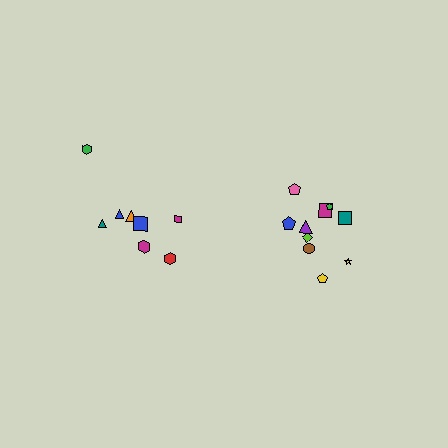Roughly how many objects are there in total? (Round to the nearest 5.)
Roughly 20 objects in total.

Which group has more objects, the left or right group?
The right group.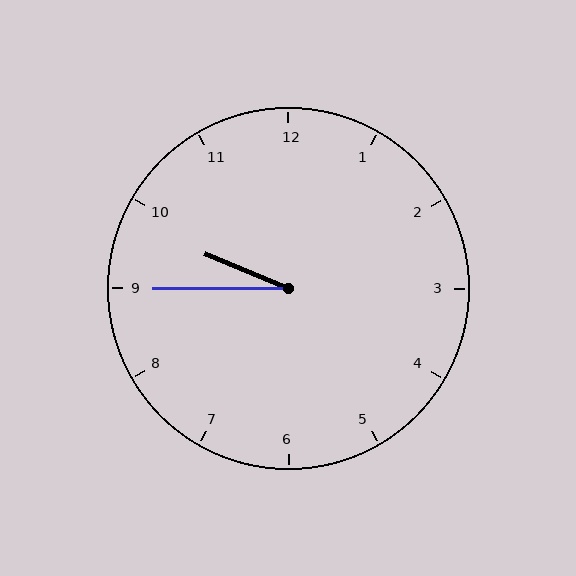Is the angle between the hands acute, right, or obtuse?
It is acute.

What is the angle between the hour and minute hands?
Approximately 22 degrees.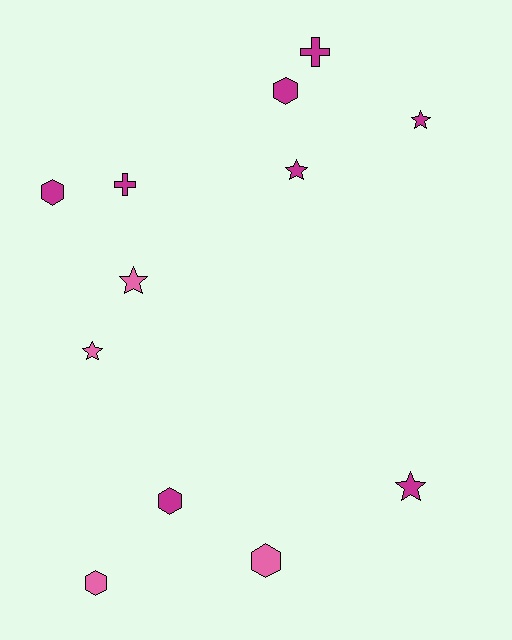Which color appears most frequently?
Magenta, with 8 objects.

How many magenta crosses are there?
There are 2 magenta crosses.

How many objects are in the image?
There are 12 objects.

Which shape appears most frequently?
Star, with 5 objects.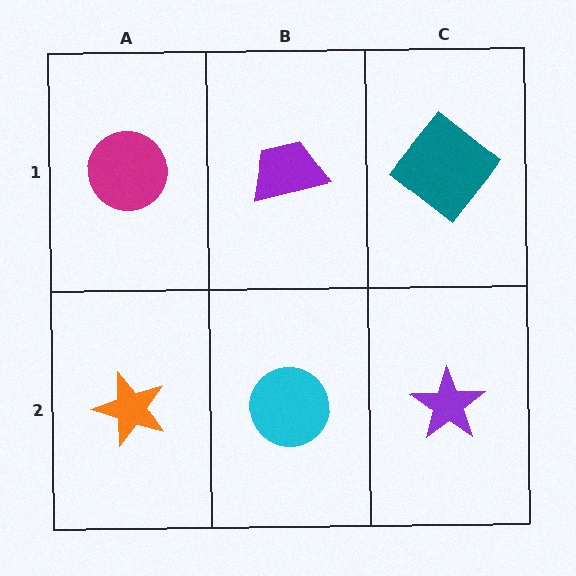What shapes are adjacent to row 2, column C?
A teal diamond (row 1, column C), a cyan circle (row 2, column B).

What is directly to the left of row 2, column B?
An orange star.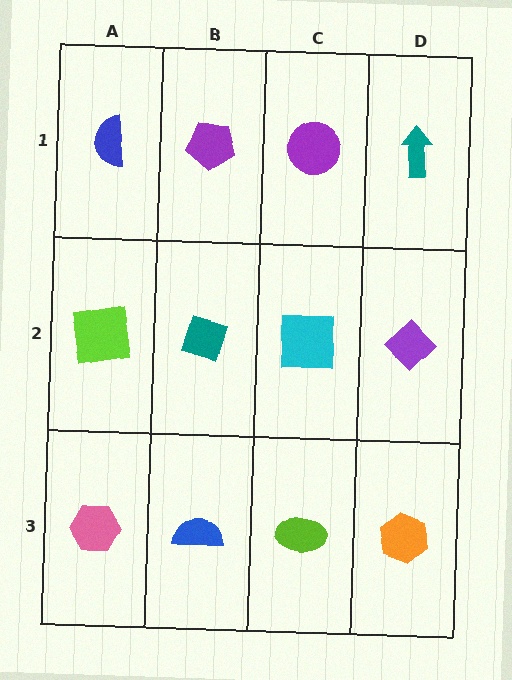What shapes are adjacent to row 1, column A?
A lime square (row 2, column A), a purple pentagon (row 1, column B).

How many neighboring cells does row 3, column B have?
3.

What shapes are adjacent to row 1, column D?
A purple diamond (row 2, column D), a purple circle (row 1, column C).